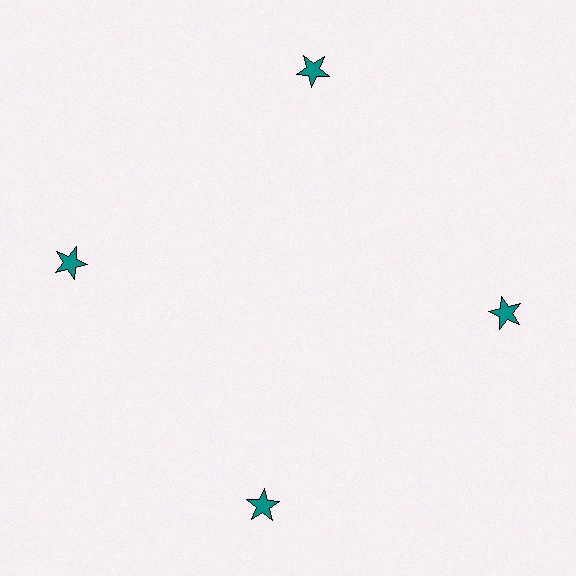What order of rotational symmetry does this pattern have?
This pattern has 4-fold rotational symmetry.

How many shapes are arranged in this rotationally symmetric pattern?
There are 4 shapes, arranged in 4 groups of 1.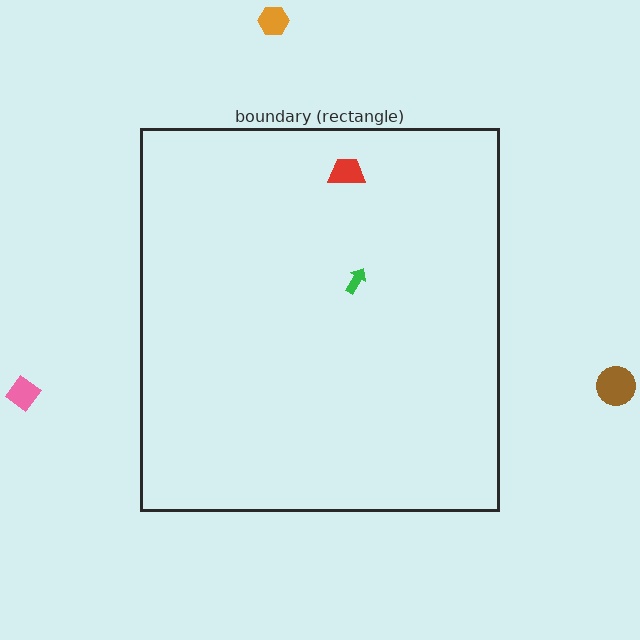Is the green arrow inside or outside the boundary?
Inside.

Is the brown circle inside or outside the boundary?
Outside.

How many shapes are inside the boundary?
2 inside, 3 outside.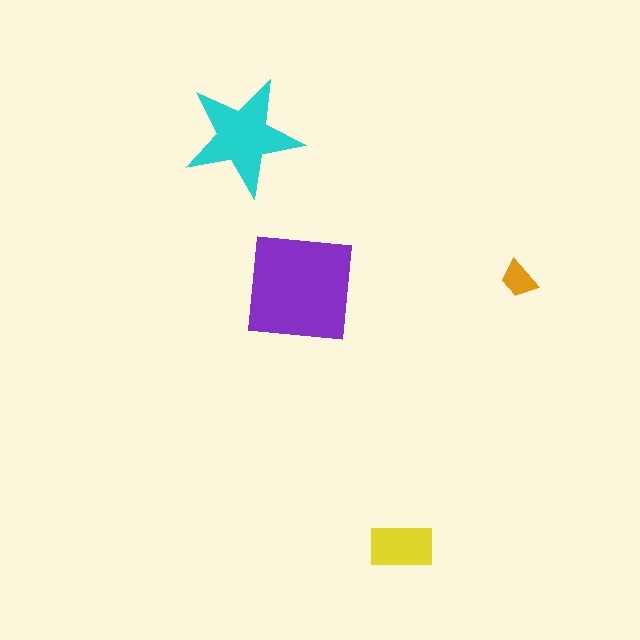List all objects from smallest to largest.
The orange trapezoid, the yellow rectangle, the cyan star, the purple square.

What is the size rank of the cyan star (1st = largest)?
2nd.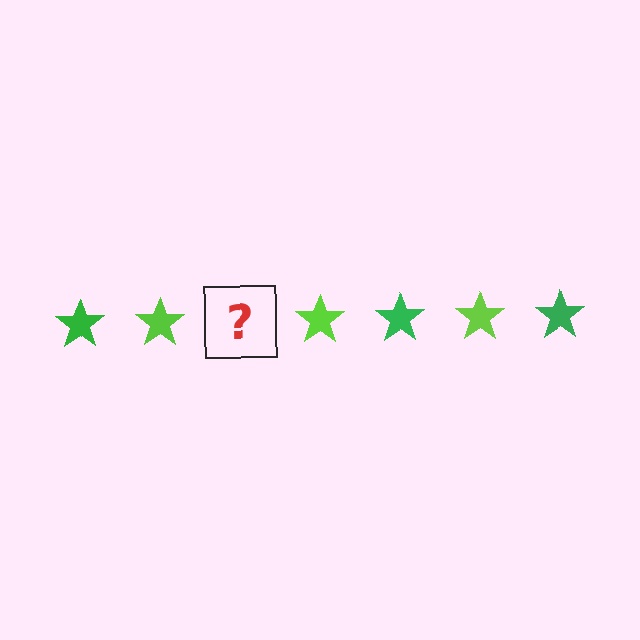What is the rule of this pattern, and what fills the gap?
The rule is that the pattern cycles through green, lime stars. The gap should be filled with a green star.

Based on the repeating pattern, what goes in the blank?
The blank should be a green star.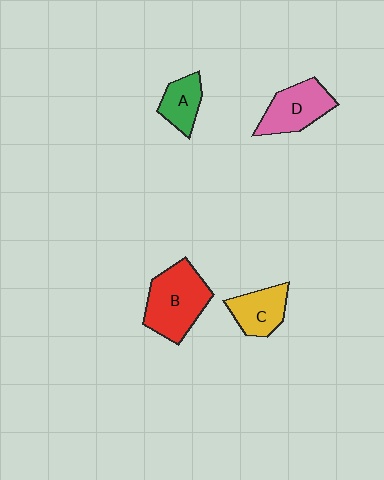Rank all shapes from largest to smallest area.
From largest to smallest: B (red), D (pink), C (yellow), A (green).